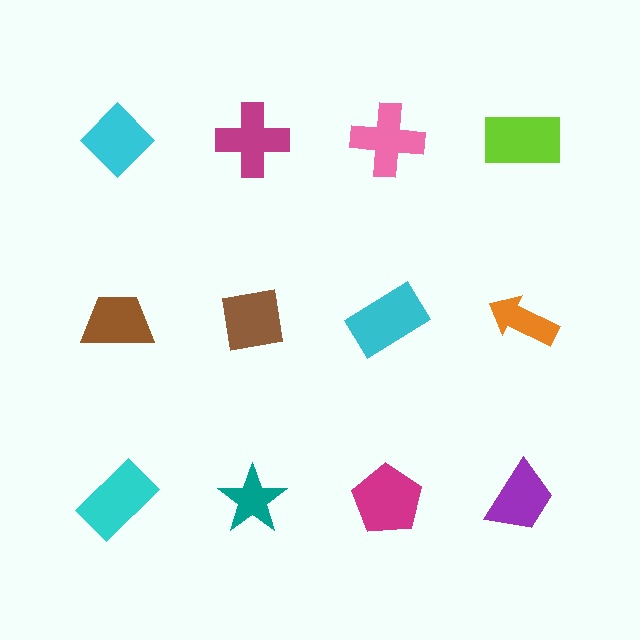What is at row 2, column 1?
A brown trapezoid.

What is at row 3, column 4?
A purple trapezoid.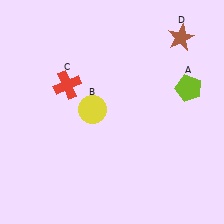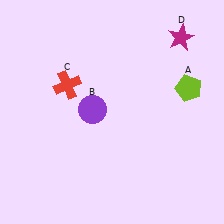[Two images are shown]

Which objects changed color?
B changed from yellow to purple. D changed from brown to magenta.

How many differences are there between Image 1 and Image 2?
There are 2 differences between the two images.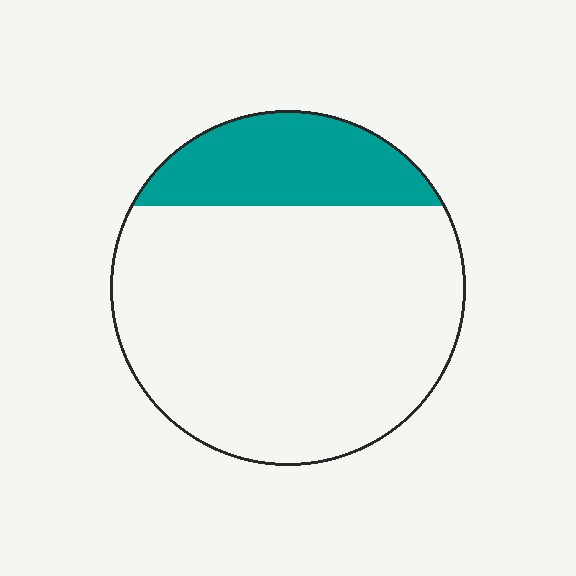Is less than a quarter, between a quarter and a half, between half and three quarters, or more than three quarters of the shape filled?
Less than a quarter.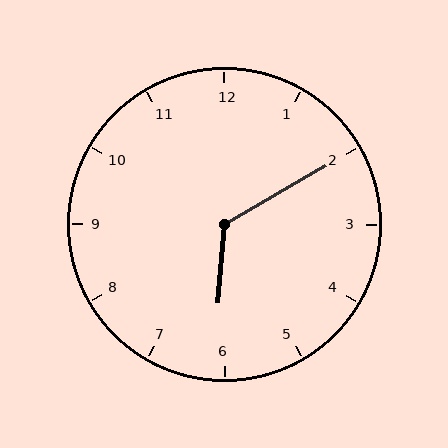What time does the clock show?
6:10.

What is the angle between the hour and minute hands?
Approximately 125 degrees.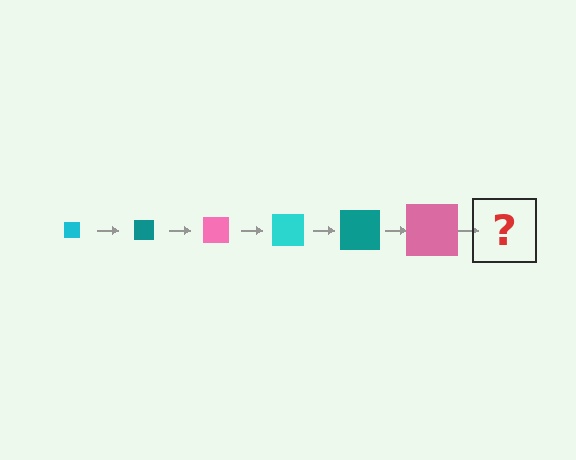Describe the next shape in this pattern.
It should be a cyan square, larger than the previous one.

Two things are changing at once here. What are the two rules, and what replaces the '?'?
The two rules are that the square grows larger each step and the color cycles through cyan, teal, and pink. The '?' should be a cyan square, larger than the previous one.